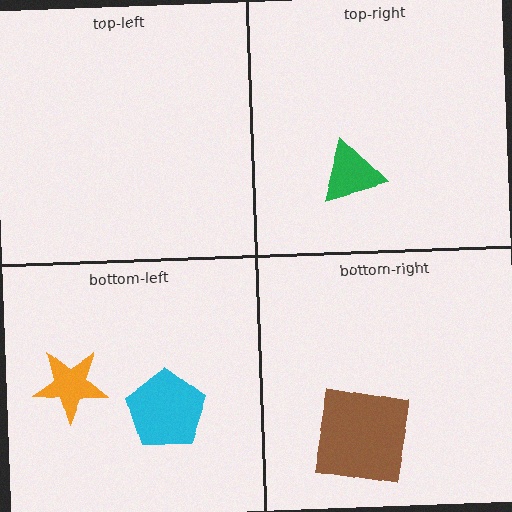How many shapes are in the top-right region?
1.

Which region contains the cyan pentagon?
The bottom-left region.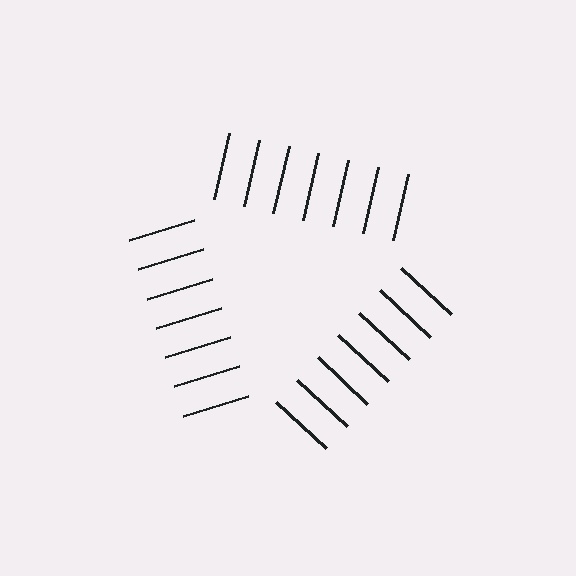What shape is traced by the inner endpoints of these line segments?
An illusory triangle — the line segments terminate on its edges but no continuous stroke is drawn.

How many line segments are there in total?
21 — 7 along each of the 3 edges.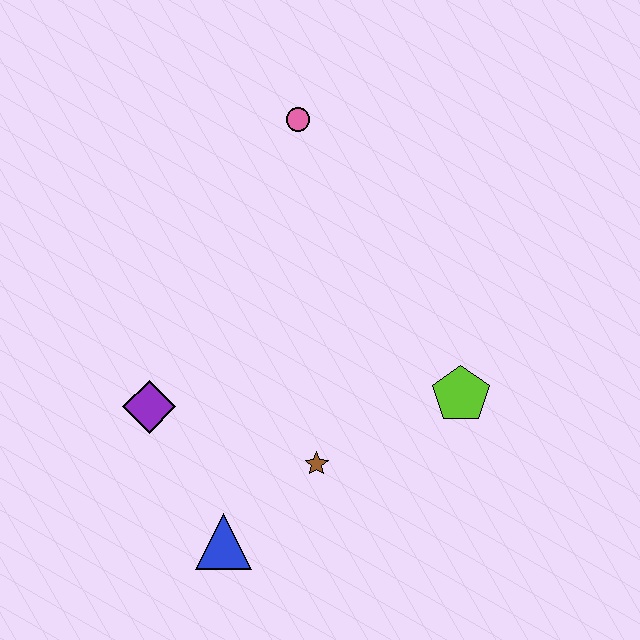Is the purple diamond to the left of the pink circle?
Yes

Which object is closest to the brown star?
The blue triangle is closest to the brown star.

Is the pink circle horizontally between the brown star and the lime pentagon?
No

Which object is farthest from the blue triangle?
The pink circle is farthest from the blue triangle.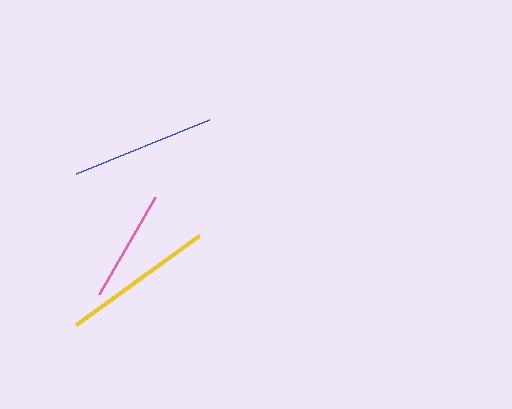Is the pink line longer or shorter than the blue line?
The blue line is longer than the pink line.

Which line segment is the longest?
The yellow line is the longest at approximately 152 pixels.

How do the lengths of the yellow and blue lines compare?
The yellow and blue lines are approximately the same length.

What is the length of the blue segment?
The blue segment is approximately 144 pixels long.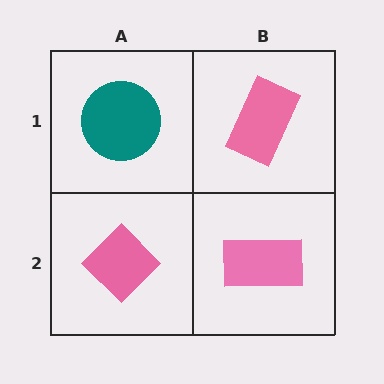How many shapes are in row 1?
2 shapes.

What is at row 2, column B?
A pink rectangle.